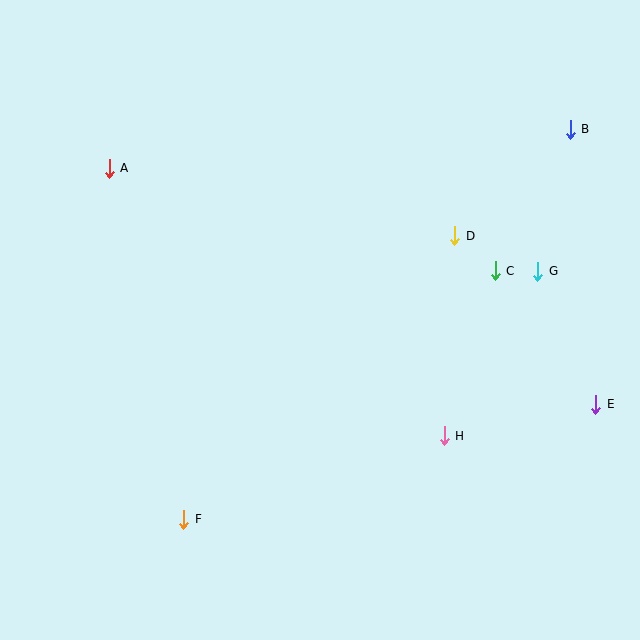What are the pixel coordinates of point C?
Point C is at (495, 271).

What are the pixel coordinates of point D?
Point D is at (455, 236).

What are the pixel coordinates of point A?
Point A is at (109, 168).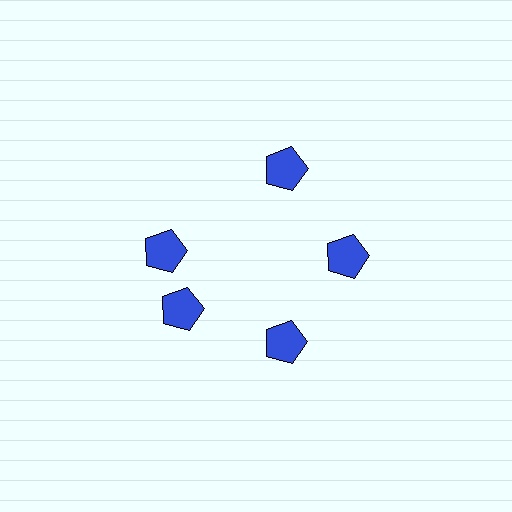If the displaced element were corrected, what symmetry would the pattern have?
It would have 5-fold rotational symmetry — the pattern would map onto itself every 72 degrees.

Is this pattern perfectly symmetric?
No. The 5 blue pentagons are arranged in a ring, but one element near the 10 o'clock position is rotated out of alignment along the ring, breaking the 5-fold rotational symmetry.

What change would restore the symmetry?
The symmetry would be restored by rotating it back into even spacing with its neighbors so that all 5 pentagons sit at equal angles and equal distance from the center.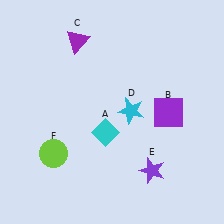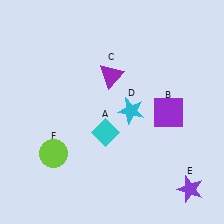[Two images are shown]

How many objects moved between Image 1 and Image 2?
2 objects moved between the two images.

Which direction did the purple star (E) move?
The purple star (E) moved right.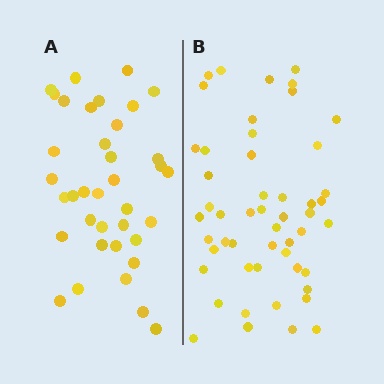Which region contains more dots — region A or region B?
Region B (the right region) has more dots.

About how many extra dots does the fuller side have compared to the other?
Region B has approximately 15 more dots than region A.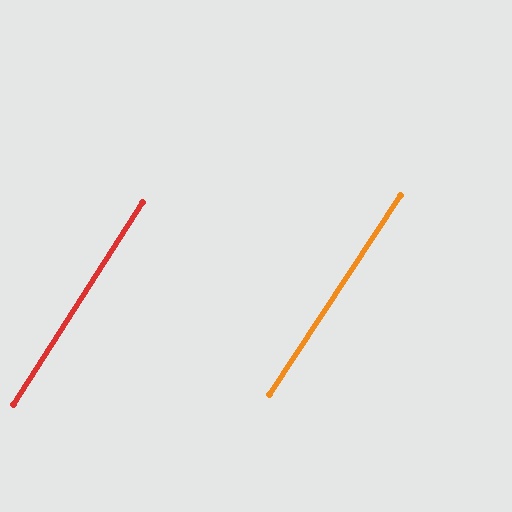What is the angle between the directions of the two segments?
Approximately 1 degree.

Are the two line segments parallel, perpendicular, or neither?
Parallel — their directions differ by only 0.6°.